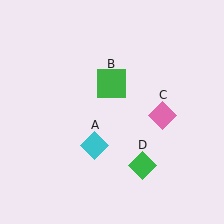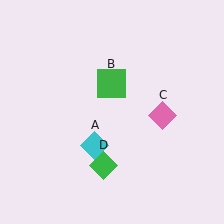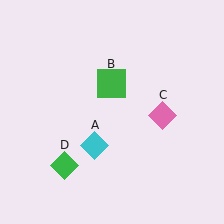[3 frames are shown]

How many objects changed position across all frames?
1 object changed position: green diamond (object D).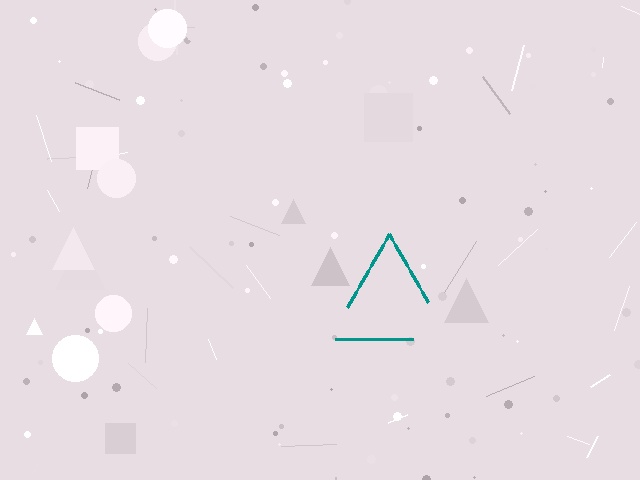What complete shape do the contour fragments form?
The contour fragments form a triangle.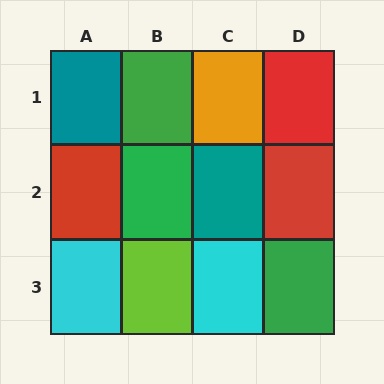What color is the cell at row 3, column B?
Lime.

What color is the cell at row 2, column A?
Red.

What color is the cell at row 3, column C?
Cyan.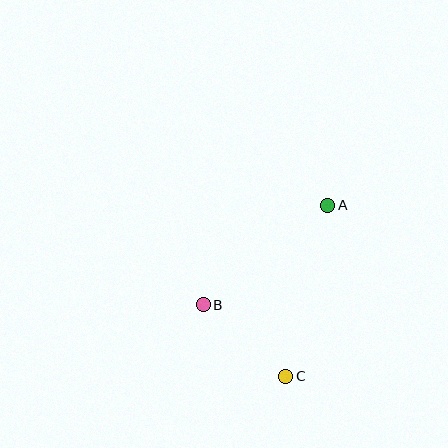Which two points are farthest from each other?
Points A and C are farthest from each other.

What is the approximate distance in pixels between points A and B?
The distance between A and B is approximately 159 pixels.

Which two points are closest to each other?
Points B and C are closest to each other.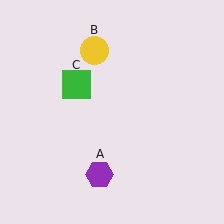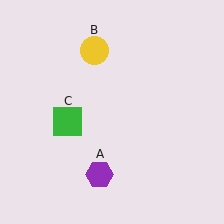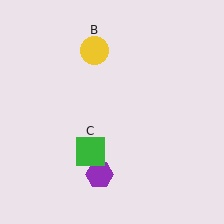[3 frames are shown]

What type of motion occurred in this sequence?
The green square (object C) rotated counterclockwise around the center of the scene.